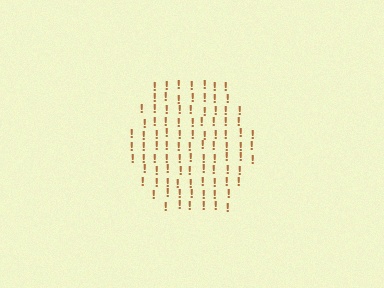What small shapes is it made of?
It is made of small exclamation marks.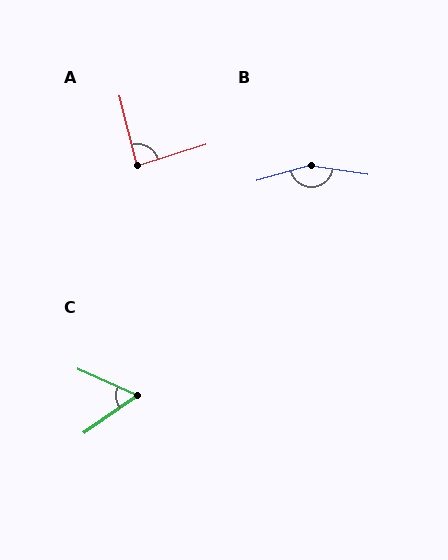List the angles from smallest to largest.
C (59°), A (87°), B (156°).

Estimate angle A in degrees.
Approximately 87 degrees.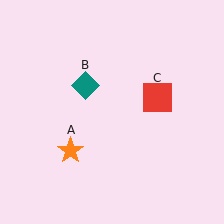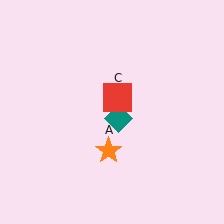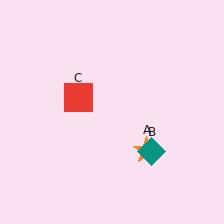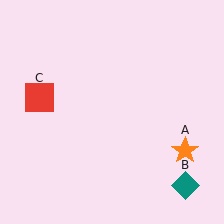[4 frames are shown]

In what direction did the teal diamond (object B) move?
The teal diamond (object B) moved down and to the right.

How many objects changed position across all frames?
3 objects changed position: orange star (object A), teal diamond (object B), red square (object C).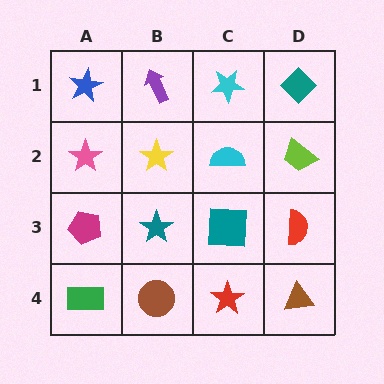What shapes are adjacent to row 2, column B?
A purple arrow (row 1, column B), a teal star (row 3, column B), a pink star (row 2, column A), a cyan semicircle (row 2, column C).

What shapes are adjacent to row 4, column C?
A teal square (row 3, column C), a brown circle (row 4, column B), a brown triangle (row 4, column D).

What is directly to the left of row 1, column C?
A purple arrow.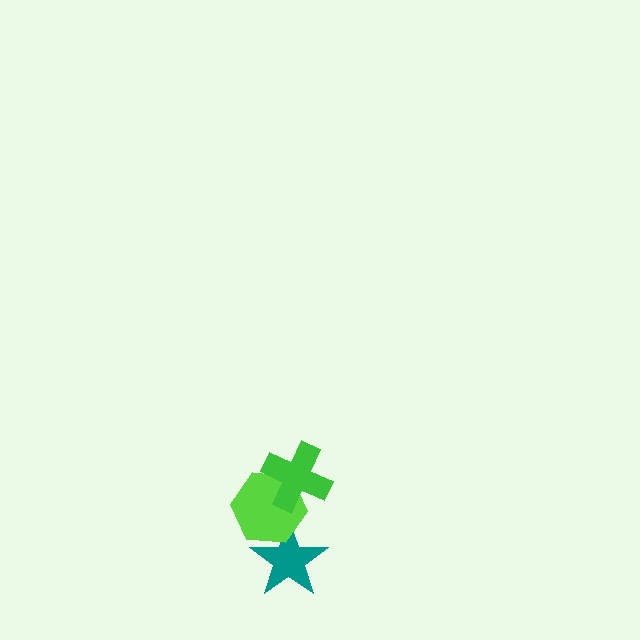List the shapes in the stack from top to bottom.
From top to bottom: the green cross, the lime hexagon, the teal star.